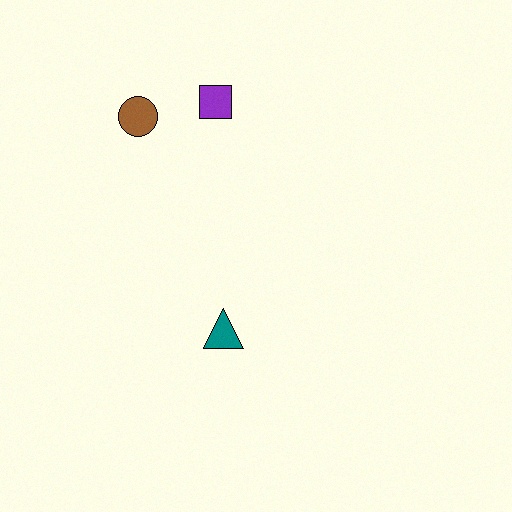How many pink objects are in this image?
There are no pink objects.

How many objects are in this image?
There are 3 objects.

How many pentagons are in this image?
There are no pentagons.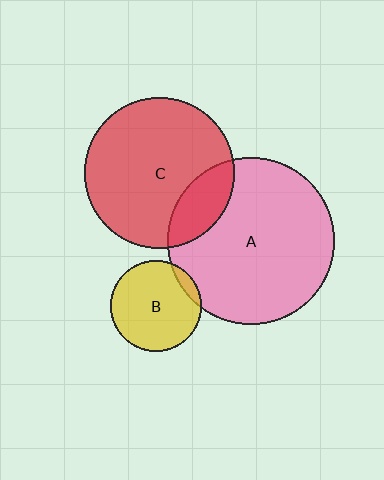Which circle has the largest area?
Circle A (pink).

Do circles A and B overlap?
Yes.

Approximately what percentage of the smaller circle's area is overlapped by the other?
Approximately 10%.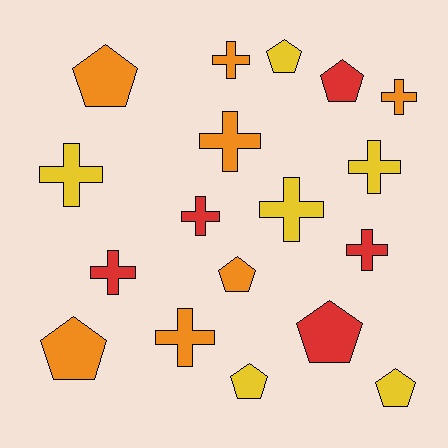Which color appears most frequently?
Orange, with 7 objects.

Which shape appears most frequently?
Cross, with 10 objects.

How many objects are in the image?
There are 18 objects.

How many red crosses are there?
There are 3 red crosses.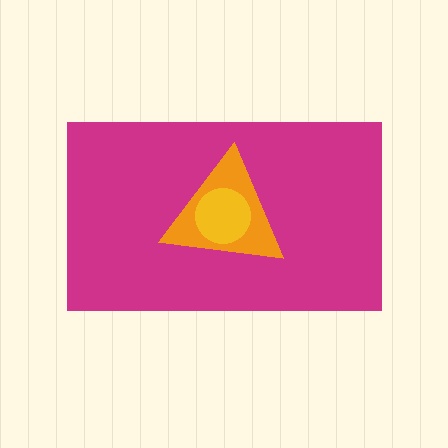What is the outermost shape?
The magenta rectangle.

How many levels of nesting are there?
3.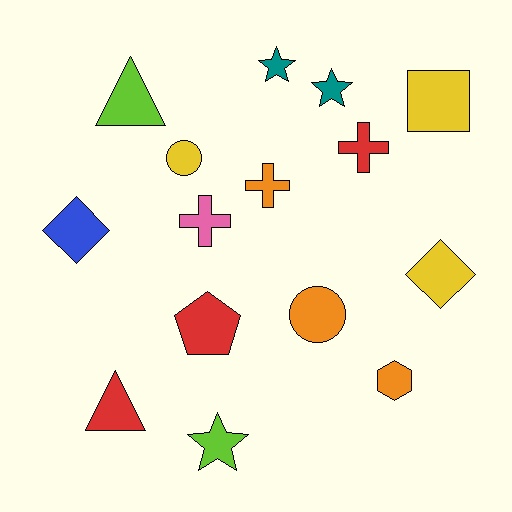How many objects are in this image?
There are 15 objects.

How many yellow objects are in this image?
There are 3 yellow objects.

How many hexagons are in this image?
There is 1 hexagon.